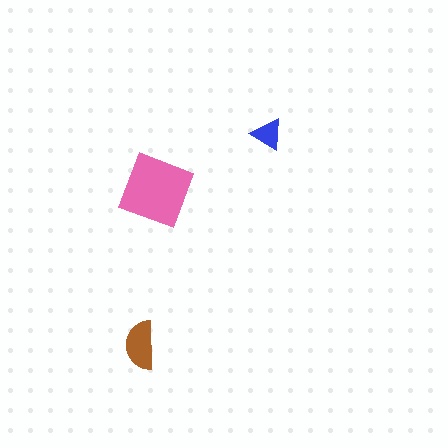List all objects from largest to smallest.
The pink diamond, the brown semicircle, the blue triangle.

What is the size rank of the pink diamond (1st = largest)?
1st.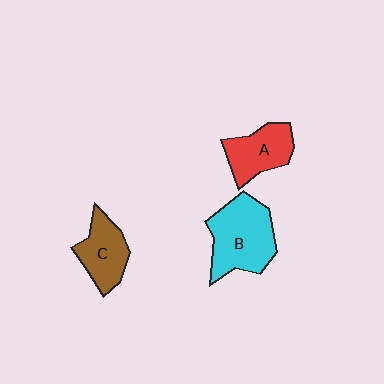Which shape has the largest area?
Shape B (cyan).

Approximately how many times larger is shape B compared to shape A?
Approximately 1.5 times.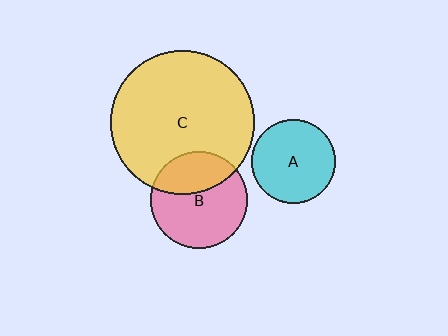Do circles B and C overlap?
Yes.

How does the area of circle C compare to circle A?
Approximately 3.0 times.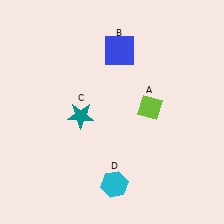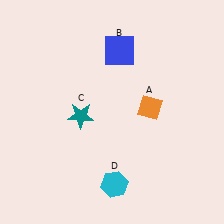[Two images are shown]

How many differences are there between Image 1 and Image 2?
There is 1 difference between the two images.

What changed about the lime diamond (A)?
In Image 1, A is lime. In Image 2, it changed to orange.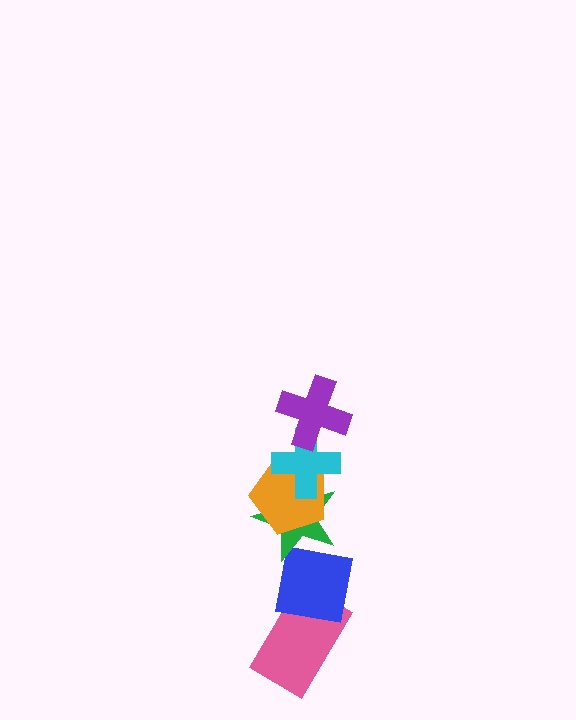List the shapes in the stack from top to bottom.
From top to bottom: the purple cross, the cyan cross, the orange pentagon, the green star, the blue square, the pink rectangle.